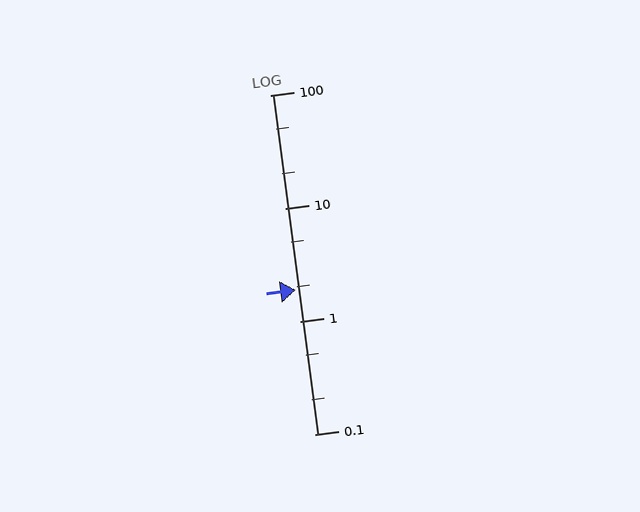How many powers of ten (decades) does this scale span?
The scale spans 3 decades, from 0.1 to 100.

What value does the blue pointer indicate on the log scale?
The pointer indicates approximately 1.9.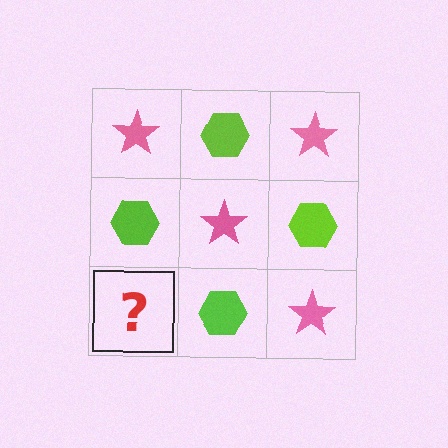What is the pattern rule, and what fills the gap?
The rule is that it alternates pink star and lime hexagon in a checkerboard pattern. The gap should be filled with a pink star.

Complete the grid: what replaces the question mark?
The question mark should be replaced with a pink star.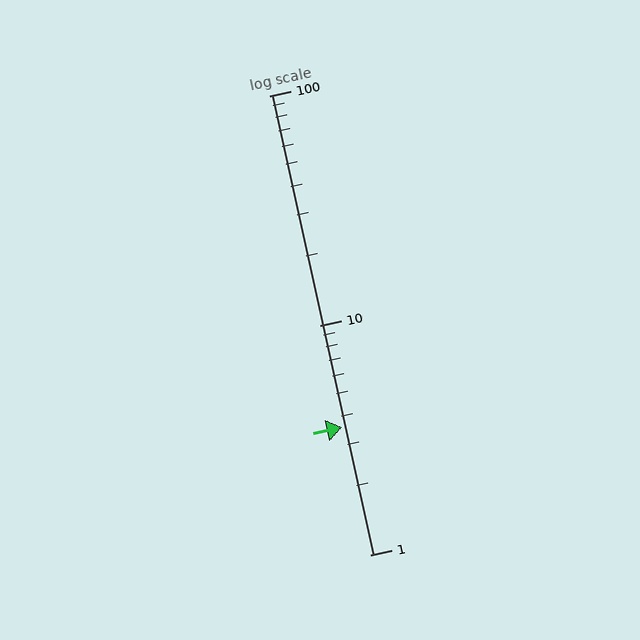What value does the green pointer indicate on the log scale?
The pointer indicates approximately 3.6.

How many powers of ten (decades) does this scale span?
The scale spans 2 decades, from 1 to 100.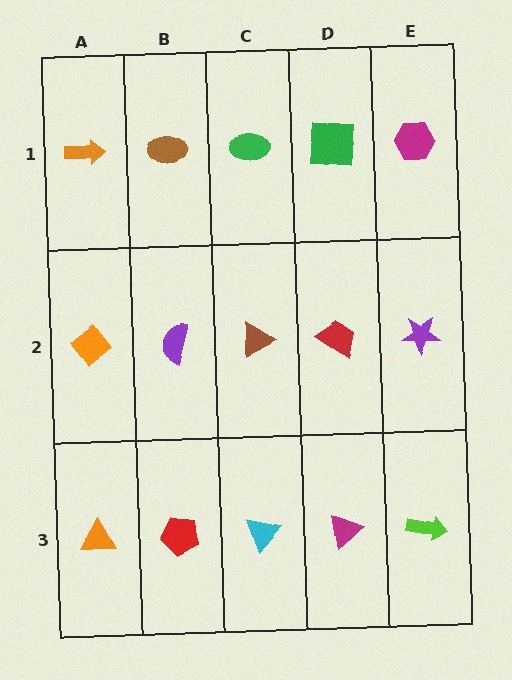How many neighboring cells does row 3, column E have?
2.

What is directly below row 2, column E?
A lime arrow.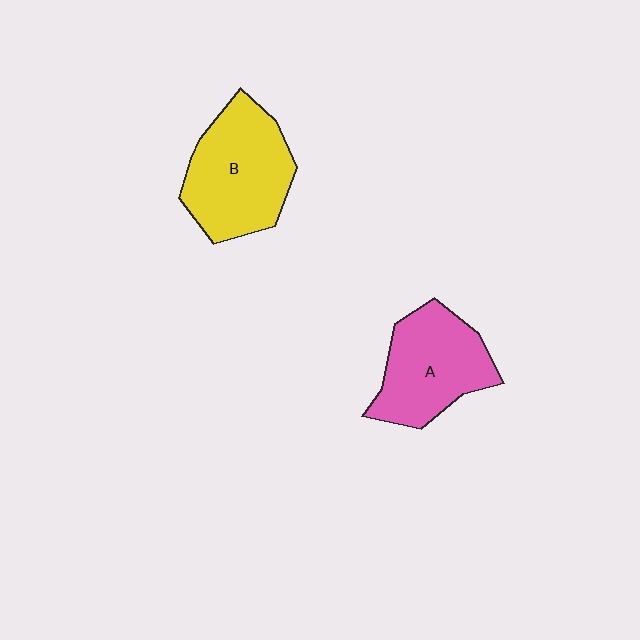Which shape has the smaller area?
Shape A (pink).